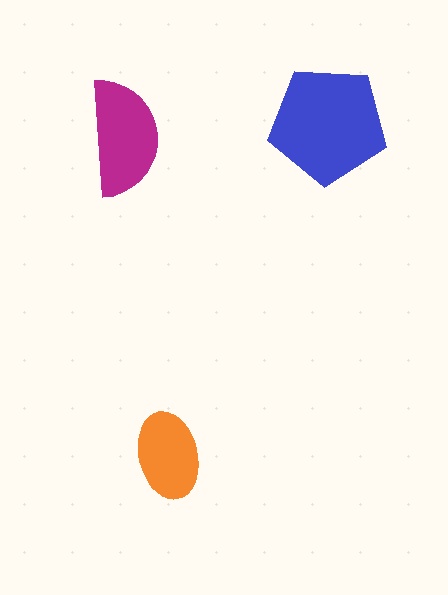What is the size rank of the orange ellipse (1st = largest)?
3rd.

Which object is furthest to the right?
The blue pentagon is rightmost.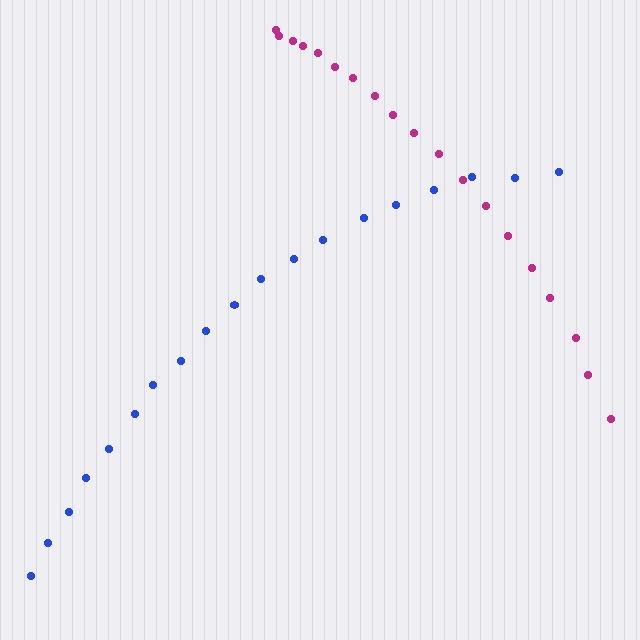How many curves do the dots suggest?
There are 2 distinct paths.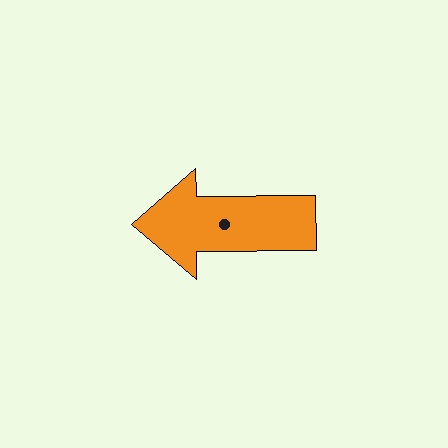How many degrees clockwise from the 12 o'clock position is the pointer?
Approximately 269 degrees.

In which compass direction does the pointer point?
West.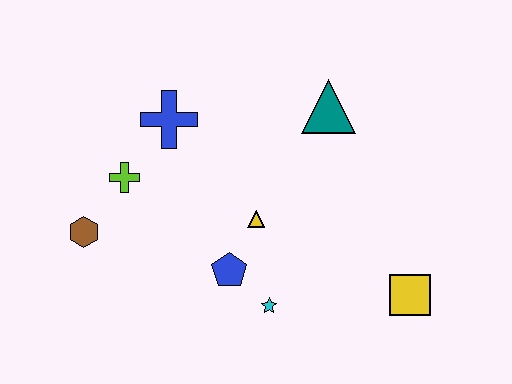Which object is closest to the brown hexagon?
The lime cross is closest to the brown hexagon.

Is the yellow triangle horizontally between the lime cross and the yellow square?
Yes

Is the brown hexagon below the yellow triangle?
Yes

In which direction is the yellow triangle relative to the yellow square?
The yellow triangle is to the left of the yellow square.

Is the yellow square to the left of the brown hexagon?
No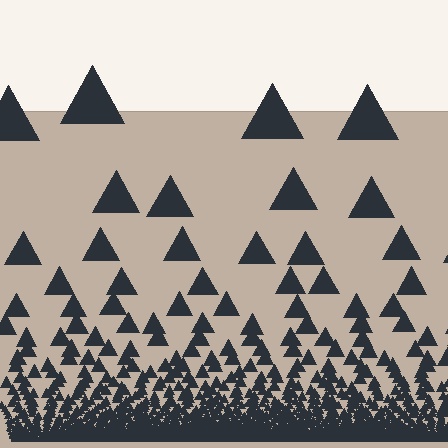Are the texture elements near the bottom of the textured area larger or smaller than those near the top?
Smaller. The gradient is inverted — elements near the bottom are smaller and denser.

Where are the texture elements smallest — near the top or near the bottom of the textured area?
Near the bottom.